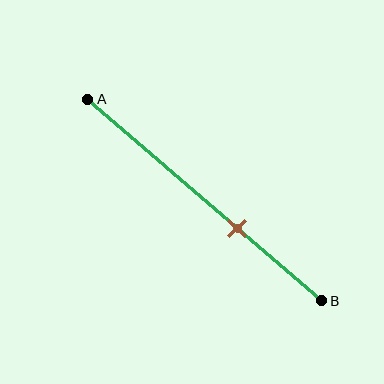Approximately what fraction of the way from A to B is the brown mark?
The brown mark is approximately 65% of the way from A to B.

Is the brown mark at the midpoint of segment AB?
No, the mark is at about 65% from A, not at the 50% midpoint.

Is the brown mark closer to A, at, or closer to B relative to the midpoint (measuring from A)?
The brown mark is closer to point B than the midpoint of segment AB.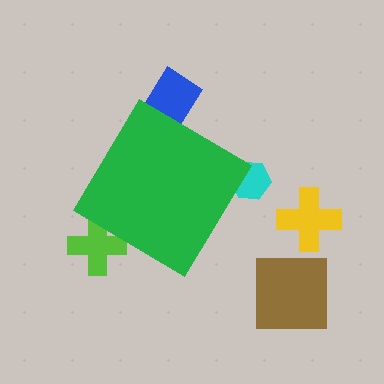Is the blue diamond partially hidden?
Yes, the blue diamond is partially hidden behind the green diamond.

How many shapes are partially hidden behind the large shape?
3 shapes are partially hidden.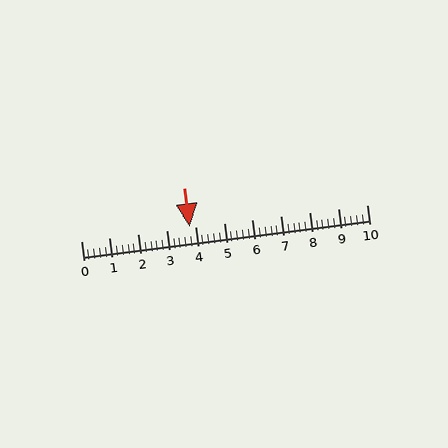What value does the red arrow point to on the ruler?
The red arrow points to approximately 3.8.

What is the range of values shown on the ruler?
The ruler shows values from 0 to 10.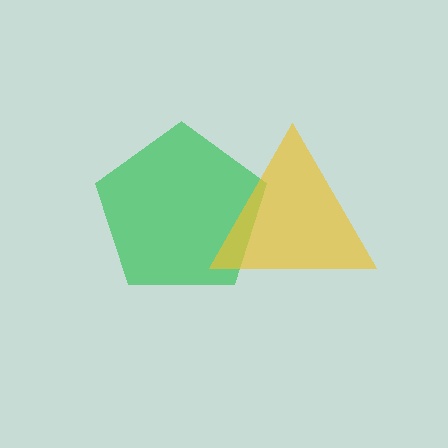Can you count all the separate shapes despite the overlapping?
Yes, there are 2 separate shapes.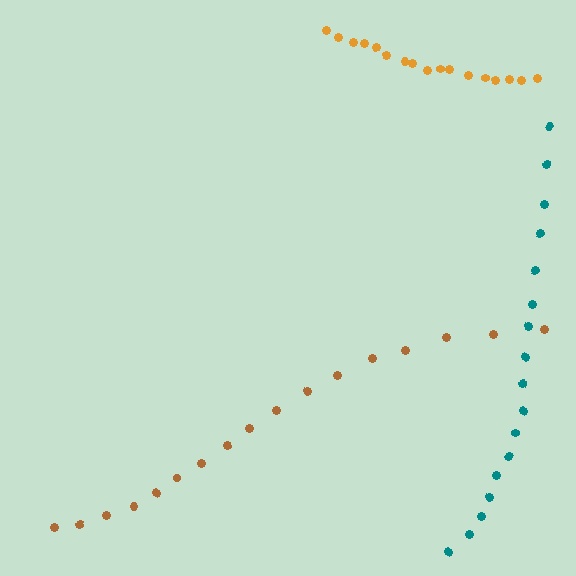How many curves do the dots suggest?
There are 3 distinct paths.